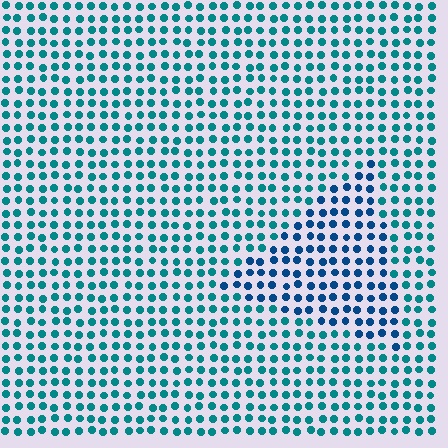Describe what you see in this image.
The image is filled with small teal elements in a uniform arrangement. A triangle-shaped region is visible where the elements are tinted to a slightly different hue, forming a subtle color boundary.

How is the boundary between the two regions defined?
The boundary is defined purely by a slight shift in hue (about 29 degrees). Spacing, size, and orientation are identical on both sides.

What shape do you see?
I see a triangle.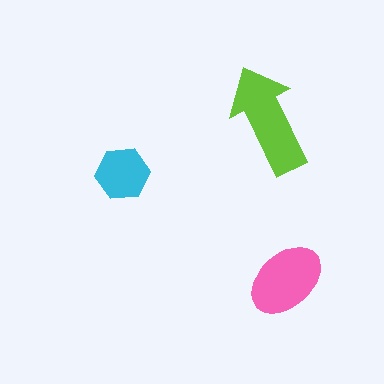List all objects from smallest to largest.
The cyan hexagon, the pink ellipse, the lime arrow.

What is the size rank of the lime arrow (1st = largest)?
1st.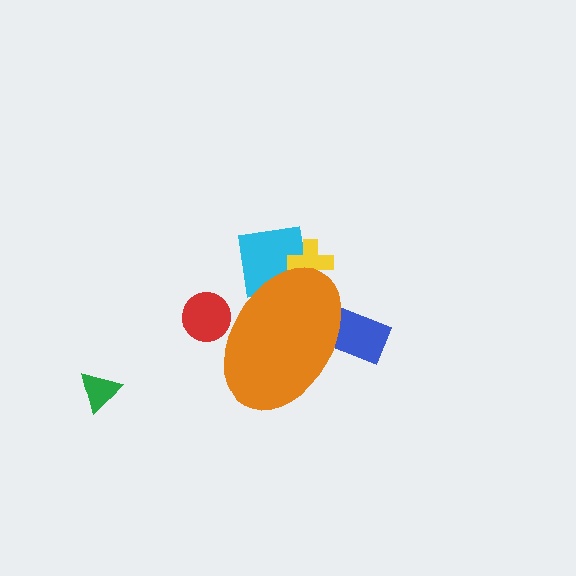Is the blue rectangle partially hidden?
Yes, the blue rectangle is partially hidden behind the orange ellipse.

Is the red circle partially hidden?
Yes, the red circle is partially hidden behind the orange ellipse.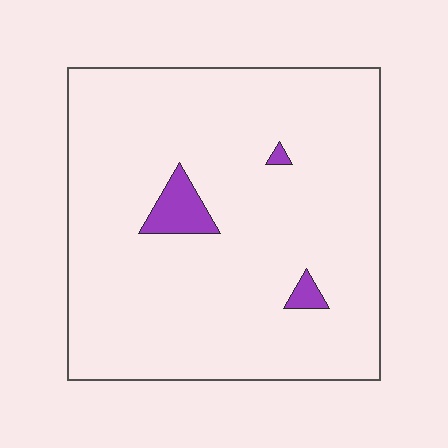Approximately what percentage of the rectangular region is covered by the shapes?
Approximately 5%.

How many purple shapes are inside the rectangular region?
3.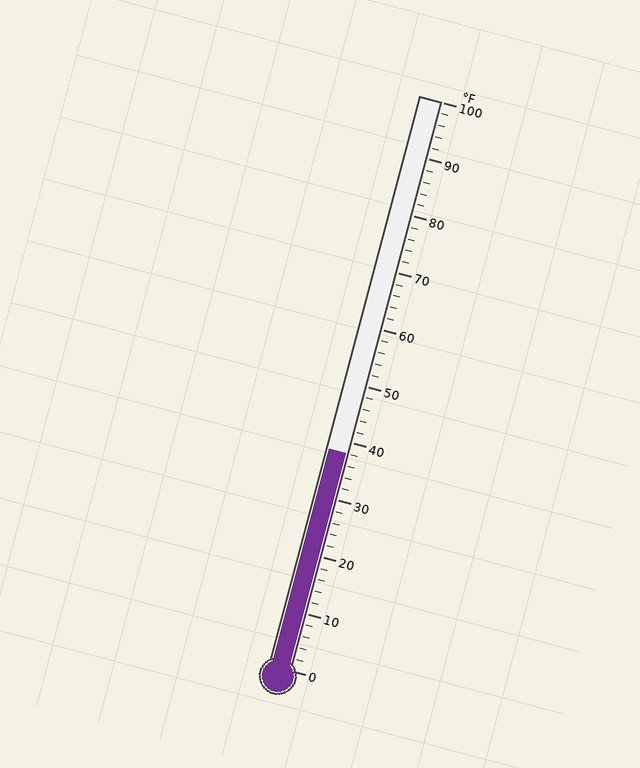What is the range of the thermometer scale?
The thermometer scale ranges from 0°F to 100°F.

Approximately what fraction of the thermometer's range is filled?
The thermometer is filled to approximately 40% of its range.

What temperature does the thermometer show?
The thermometer shows approximately 38°F.